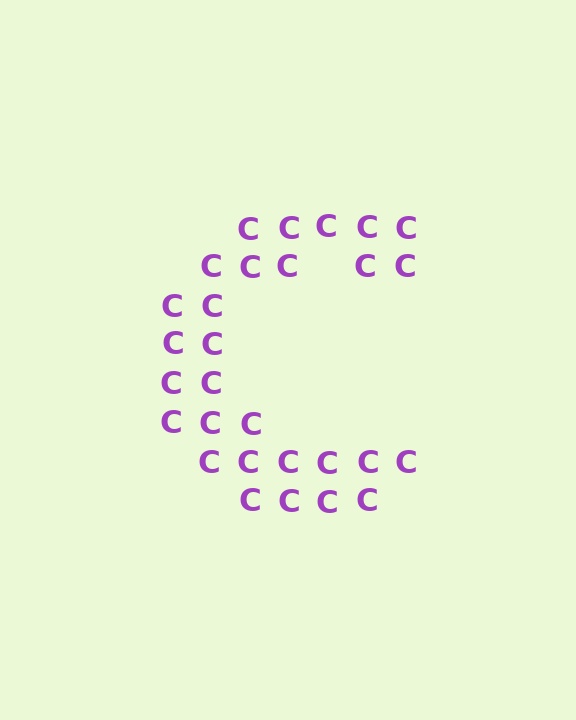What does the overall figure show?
The overall figure shows the letter C.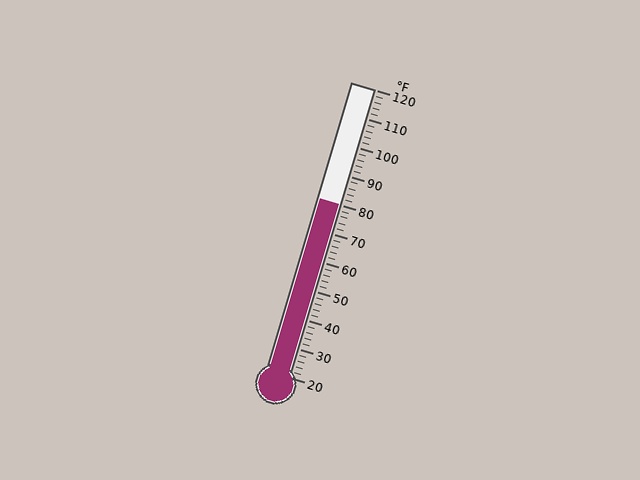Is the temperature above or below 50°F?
The temperature is above 50°F.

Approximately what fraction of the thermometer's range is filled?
The thermometer is filled to approximately 60% of its range.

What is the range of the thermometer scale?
The thermometer scale ranges from 20°F to 120°F.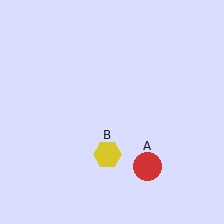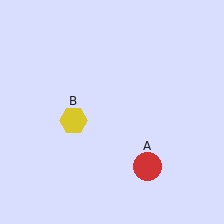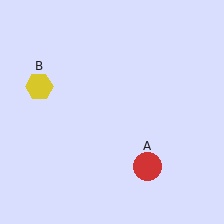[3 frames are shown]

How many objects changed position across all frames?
1 object changed position: yellow hexagon (object B).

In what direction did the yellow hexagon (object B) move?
The yellow hexagon (object B) moved up and to the left.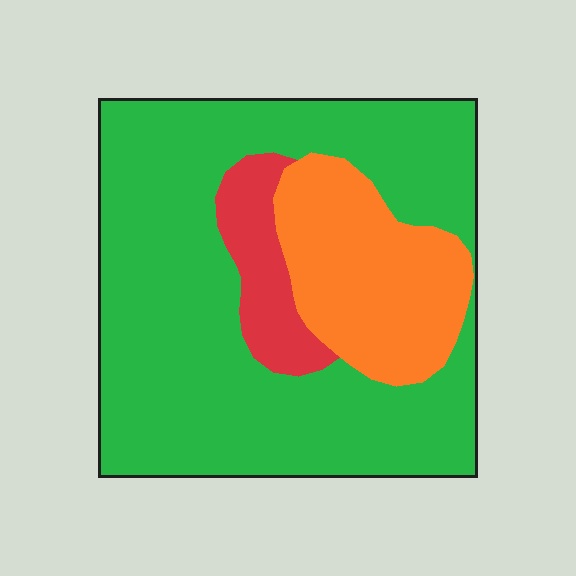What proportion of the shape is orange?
Orange takes up about one fifth (1/5) of the shape.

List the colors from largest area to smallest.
From largest to smallest: green, orange, red.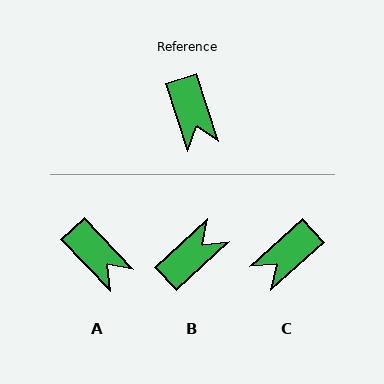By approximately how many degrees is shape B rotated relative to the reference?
Approximately 115 degrees counter-clockwise.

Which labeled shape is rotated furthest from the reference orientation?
B, about 115 degrees away.